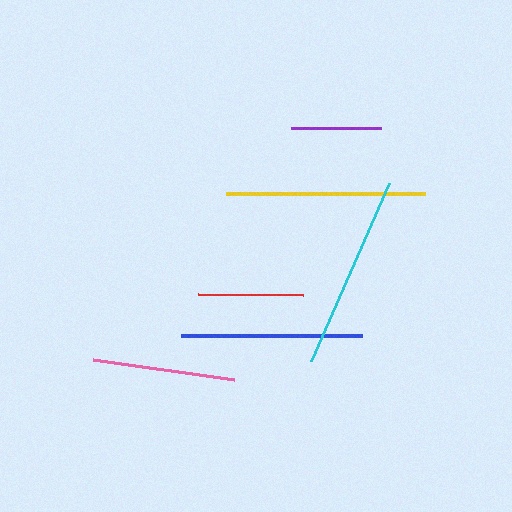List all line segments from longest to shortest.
From longest to shortest: yellow, cyan, blue, pink, red, purple.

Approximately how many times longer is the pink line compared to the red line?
The pink line is approximately 1.4 times the length of the red line.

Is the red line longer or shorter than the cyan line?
The cyan line is longer than the red line.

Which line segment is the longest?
The yellow line is the longest at approximately 199 pixels.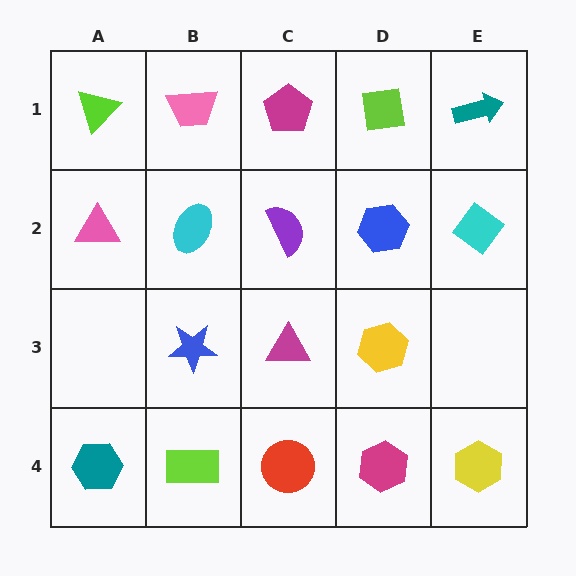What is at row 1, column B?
A pink trapezoid.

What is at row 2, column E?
A cyan diamond.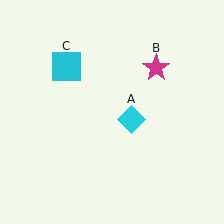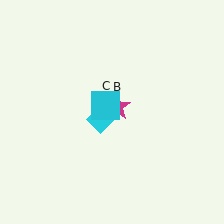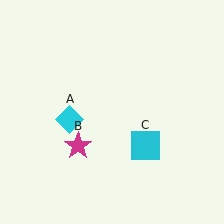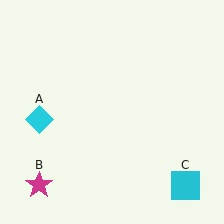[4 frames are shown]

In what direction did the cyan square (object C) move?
The cyan square (object C) moved down and to the right.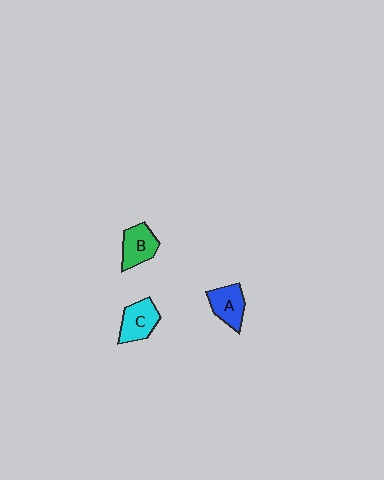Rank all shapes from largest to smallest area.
From largest to smallest: C (cyan), B (green), A (blue).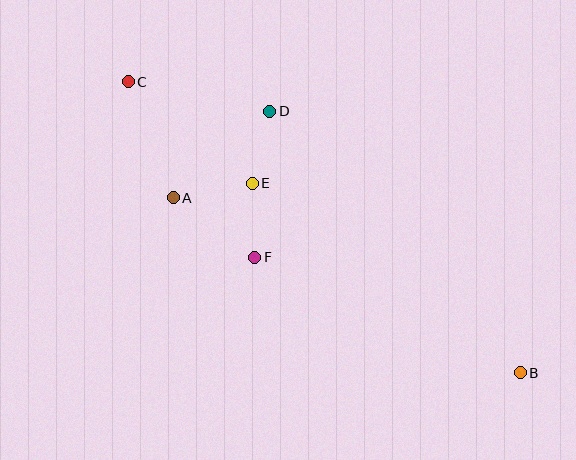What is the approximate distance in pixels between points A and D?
The distance between A and D is approximately 130 pixels.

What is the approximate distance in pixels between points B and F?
The distance between B and F is approximately 289 pixels.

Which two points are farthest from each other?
Points B and C are farthest from each other.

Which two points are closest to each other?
Points D and E are closest to each other.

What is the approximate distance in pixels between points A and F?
The distance between A and F is approximately 101 pixels.